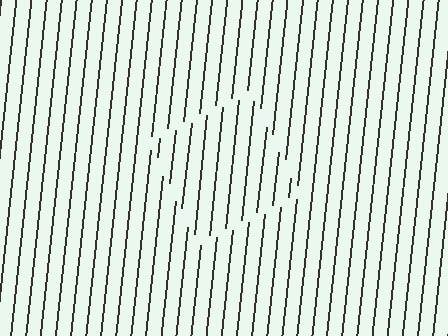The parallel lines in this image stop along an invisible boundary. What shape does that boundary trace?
An illusory square. The interior of the shape contains the same grating, shifted by half a period — the contour is defined by the phase discontinuity where line-ends from the inner and outer gratings abut.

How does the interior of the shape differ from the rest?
The interior of the shape contains the same grating, shifted by half a period — the contour is defined by the phase discontinuity where line-ends from the inner and outer gratings abut.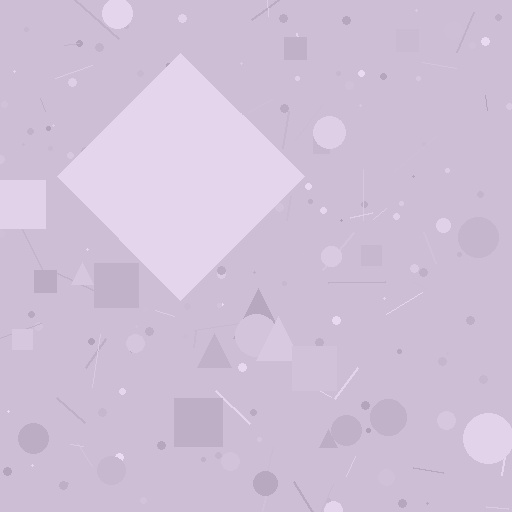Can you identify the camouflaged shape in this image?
The camouflaged shape is a diamond.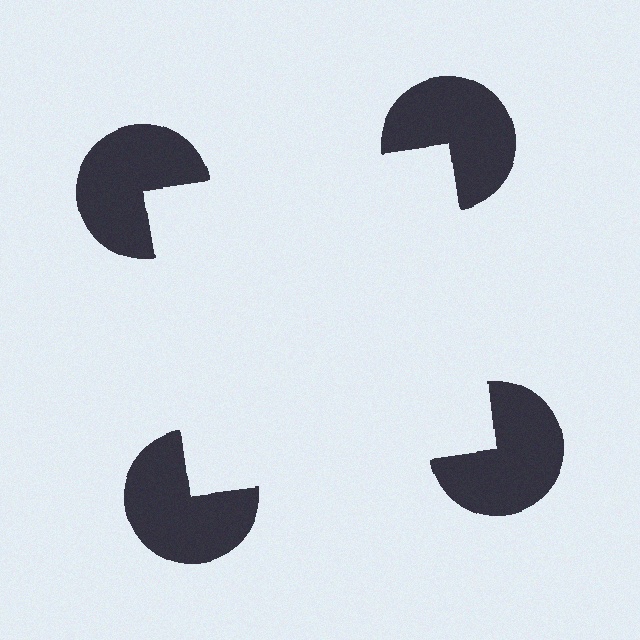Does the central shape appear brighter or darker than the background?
It typically appears slightly brighter than the background, even though no actual brightness change is drawn.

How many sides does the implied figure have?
4 sides.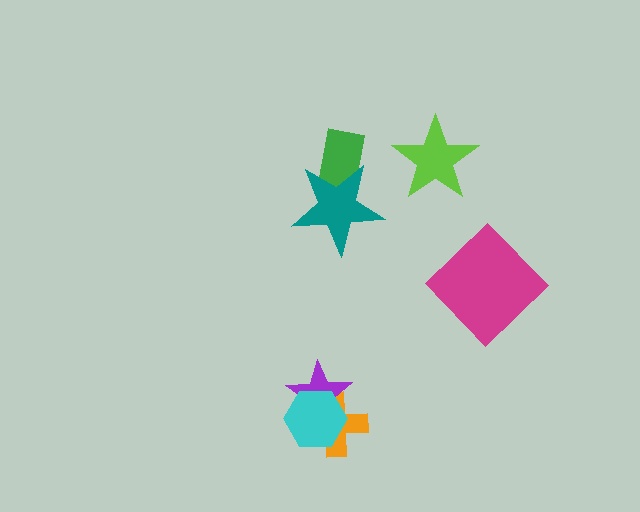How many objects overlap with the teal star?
1 object overlaps with the teal star.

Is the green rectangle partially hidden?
Yes, it is partially covered by another shape.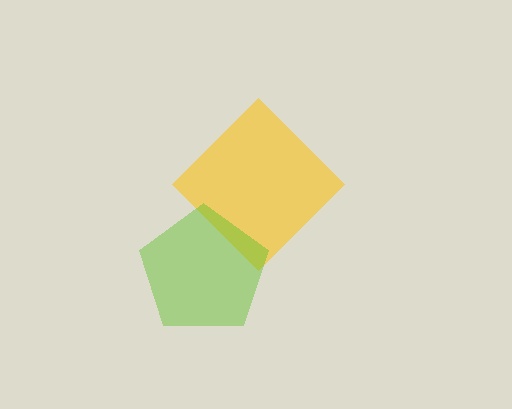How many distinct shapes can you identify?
There are 2 distinct shapes: a yellow diamond, a lime pentagon.